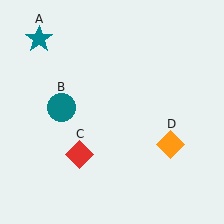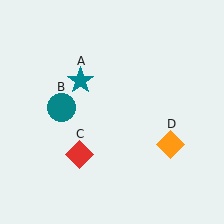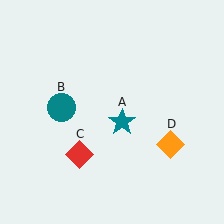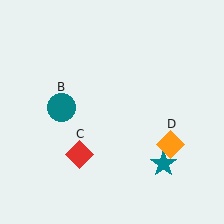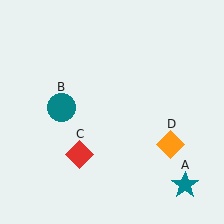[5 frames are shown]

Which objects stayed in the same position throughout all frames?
Teal circle (object B) and red diamond (object C) and orange diamond (object D) remained stationary.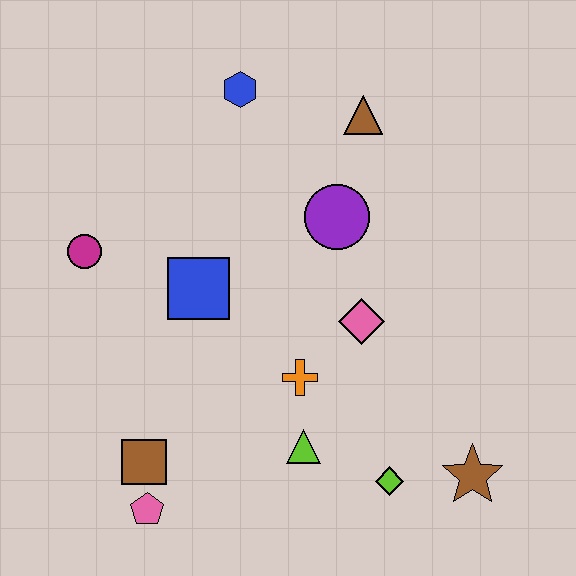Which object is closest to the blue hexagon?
The brown triangle is closest to the blue hexagon.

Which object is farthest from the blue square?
The brown star is farthest from the blue square.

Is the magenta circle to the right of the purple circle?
No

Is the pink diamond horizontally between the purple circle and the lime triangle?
No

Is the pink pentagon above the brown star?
No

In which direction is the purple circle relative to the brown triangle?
The purple circle is below the brown triangle.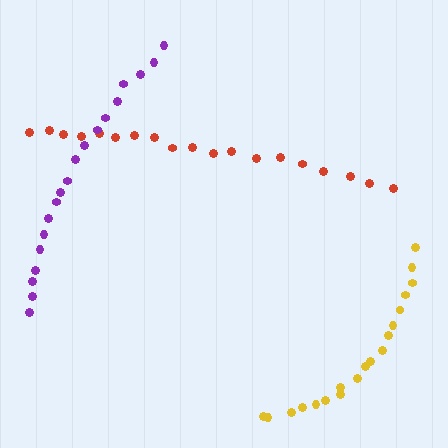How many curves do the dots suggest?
There are 3 distinct paths.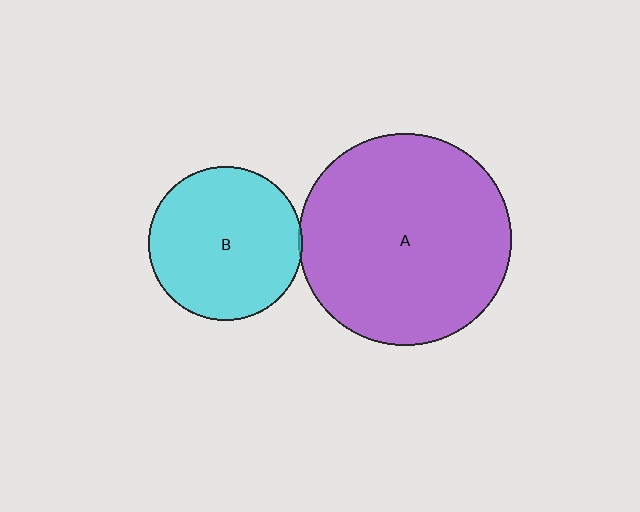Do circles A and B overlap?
Yes.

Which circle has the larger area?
Circle A (purple).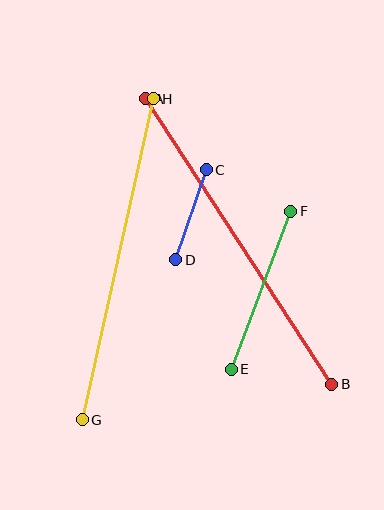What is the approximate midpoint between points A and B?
The midpoint is at approximately (239, 241) pixels.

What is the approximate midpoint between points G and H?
The midpoint is at approximately (118, 259) pixels.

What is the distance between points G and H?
The distance is approximately 329 pixels.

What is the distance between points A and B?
The distance is approximately 341 pixels.